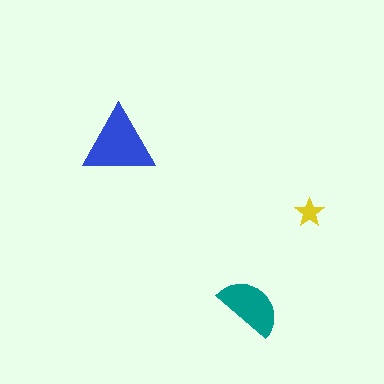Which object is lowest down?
The teal semicircle is bottommost.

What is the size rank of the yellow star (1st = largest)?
3rd.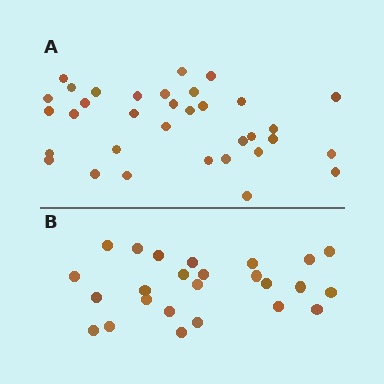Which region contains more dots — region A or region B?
Region A (the top region) has more dots.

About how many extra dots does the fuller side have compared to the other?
Region A has roughly 8 or so more dots than region B.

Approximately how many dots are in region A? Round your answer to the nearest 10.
About 30 dots. (The exact count is 34, which rounds to 30.)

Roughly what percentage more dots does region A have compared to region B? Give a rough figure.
About 35% more.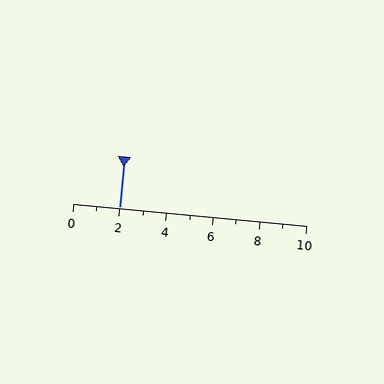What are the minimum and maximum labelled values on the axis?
The axis runs from 0 to 10.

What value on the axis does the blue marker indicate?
The marker indicates approximately 2.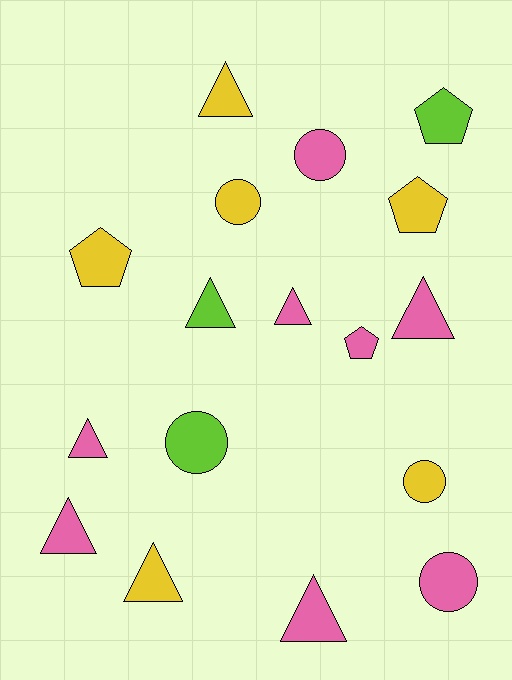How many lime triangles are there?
There is 1 lime triangle.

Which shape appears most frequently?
Triangle, with 8 objects.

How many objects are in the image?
There are 17 objects.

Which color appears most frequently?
Pink, with 8 objects.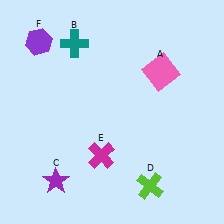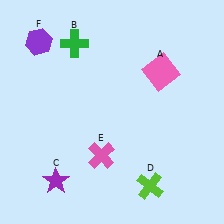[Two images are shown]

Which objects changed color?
B changed from teal to green. E changed from magenta to pink.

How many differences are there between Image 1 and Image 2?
There are 2 differences between the two images.